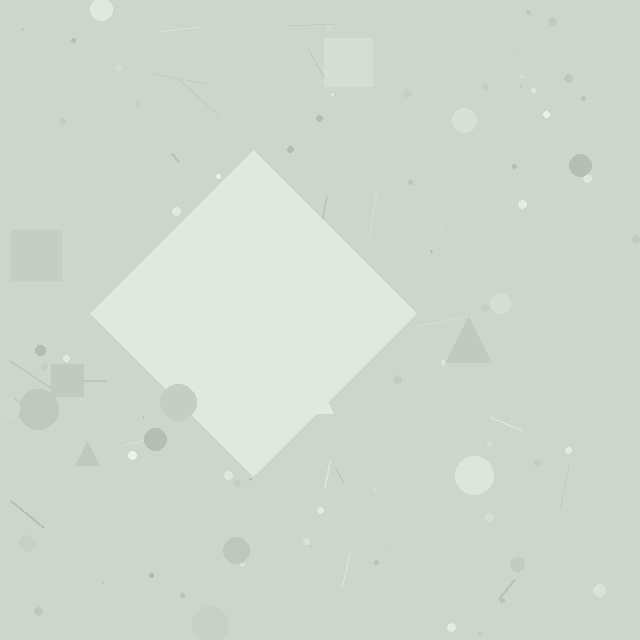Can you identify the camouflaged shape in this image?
The camouflaged shape is a diamond.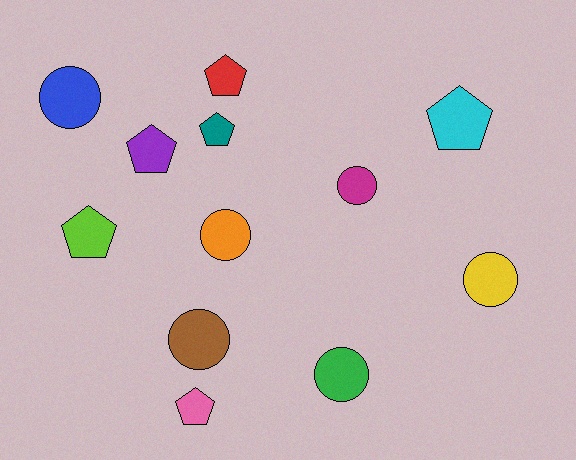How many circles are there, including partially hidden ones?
There are 6 circles.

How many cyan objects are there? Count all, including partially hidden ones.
There is 1 cyan object.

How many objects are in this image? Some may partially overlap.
There are 12 objects.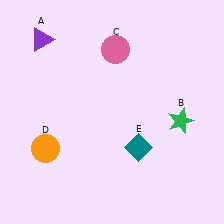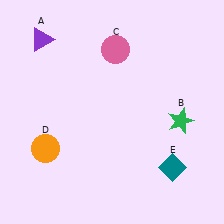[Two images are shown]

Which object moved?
The teal diamond (E) moved right.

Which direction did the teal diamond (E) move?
The teal diamond (E) moved right.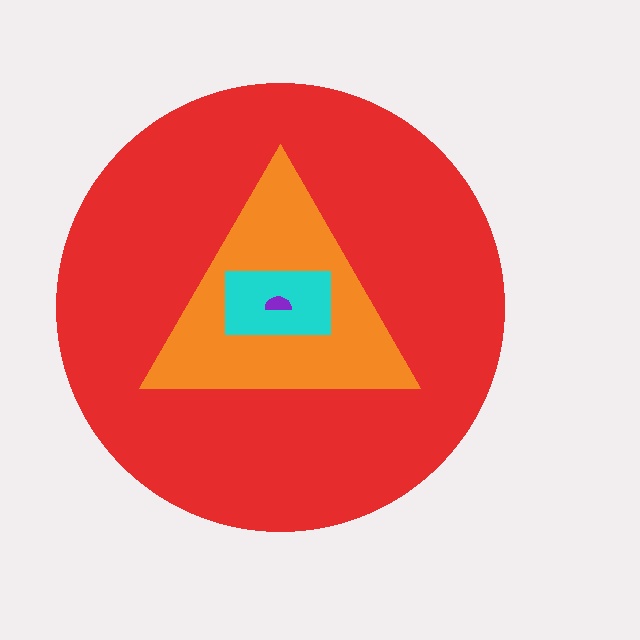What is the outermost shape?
The red circle.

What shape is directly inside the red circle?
The orange triangle.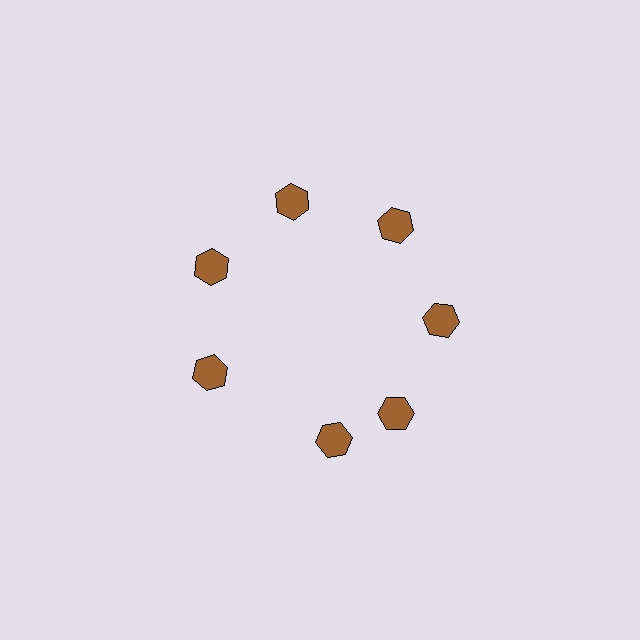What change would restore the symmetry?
The symmetry would be restored by rotating it back into even spacing with its neighbors so that all 7 hexagons sit at equal angles and equal distance from the center.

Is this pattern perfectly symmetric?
No. The 7 brown hexagons are arranged in a ring, but one element near the 6 o'clock position is rotated out of alignment along the ring, breaking the 7-fold rotational symmetry.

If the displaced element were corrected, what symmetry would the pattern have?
It would have 7-fold rotational symmetry — the pattern would map onto itself every 51 degrees.